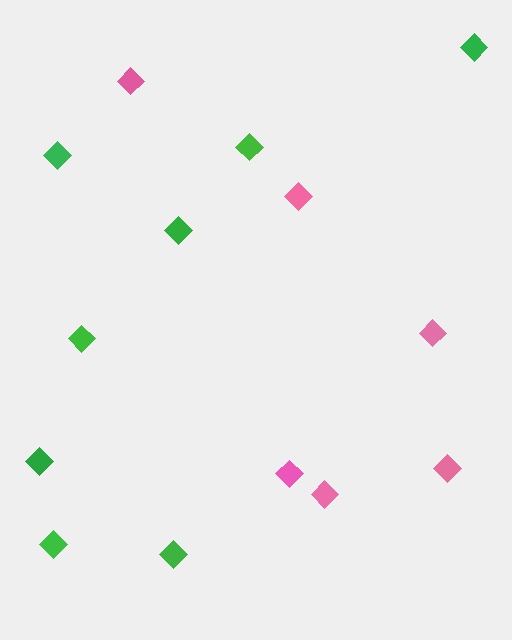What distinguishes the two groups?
There are 2 groups: one group of pink diamonds (6) and one group of green diamonds (8).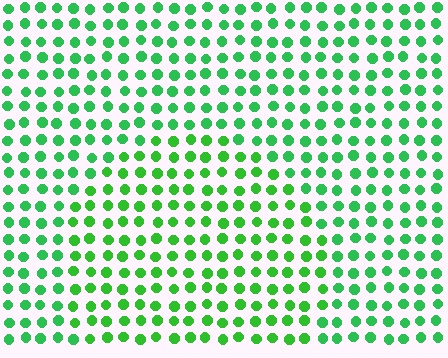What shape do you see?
I see a circle.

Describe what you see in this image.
The image is filled with small green elements in a uniform arrangement. A circle-shaped region is visible where the elements are tinted to a slightly different hue, forming a subtle color boundary.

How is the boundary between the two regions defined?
The boundary is defined purely by a slight shift in hue (about 17 degrees). Spacing, size, and orientation are identical on both sides.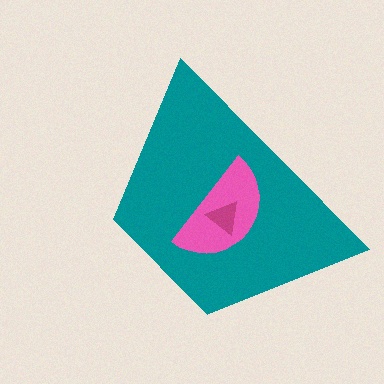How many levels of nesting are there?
3.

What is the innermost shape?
The magenta triangle.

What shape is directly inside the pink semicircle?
The magenta triangle.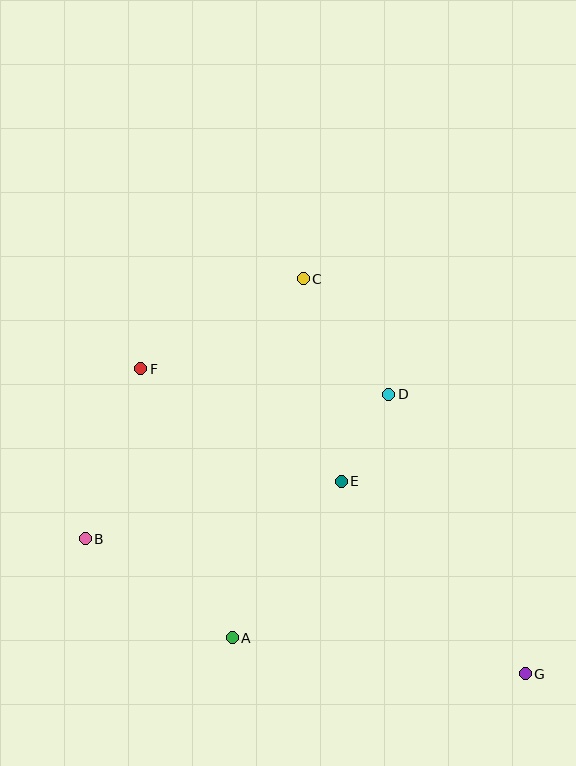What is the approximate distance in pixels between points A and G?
The distance between A and G is approximately 295 pixels.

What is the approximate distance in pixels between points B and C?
The distance between B and C is approximately 339 pixels.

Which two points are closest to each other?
Points D and E are closest to each other.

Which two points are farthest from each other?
Points F and G are farthest from each other.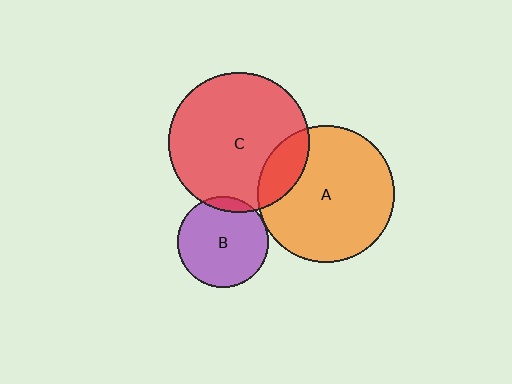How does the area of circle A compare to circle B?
Approximately 2.3 times.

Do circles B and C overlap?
Yes.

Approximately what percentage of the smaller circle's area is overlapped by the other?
Approximately 10%.